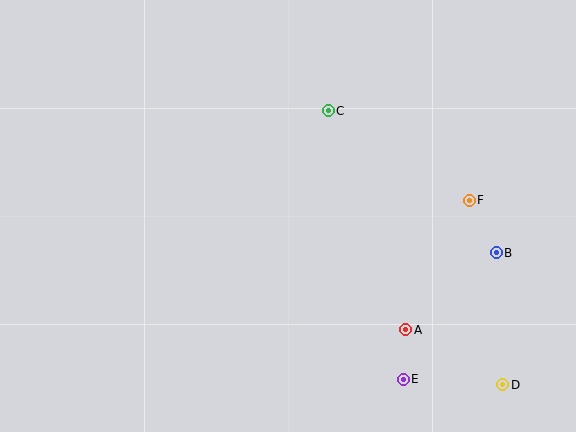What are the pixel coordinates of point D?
Point D is at (503, 385).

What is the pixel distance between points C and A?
The distance between C and A is 232 pixels.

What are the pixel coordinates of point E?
Point E is at (403, 379).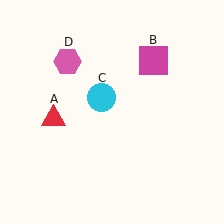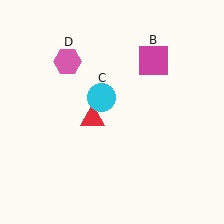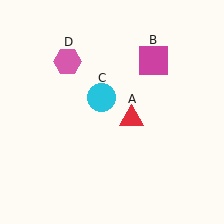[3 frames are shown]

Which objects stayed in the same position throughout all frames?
Magenta square (object B) and cyan circle (object C) and pink hexagon (object D) remained stationary.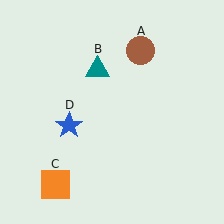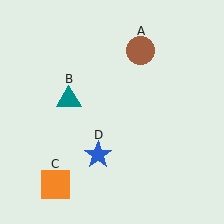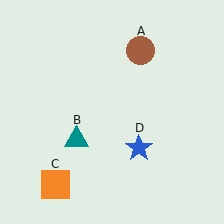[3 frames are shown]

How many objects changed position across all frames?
2 objects changed position: teal triangle (object B), blue star (object D).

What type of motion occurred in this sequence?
The teal triangle (object B), blue star (object D) rotated counterclockwise around the center of the scene.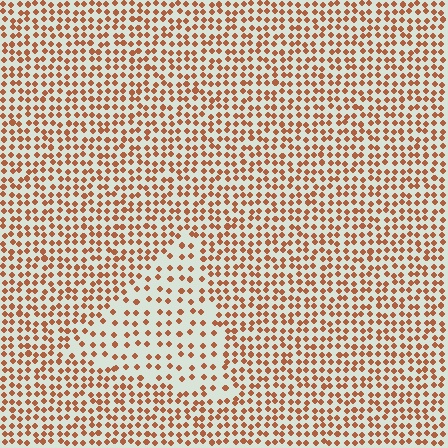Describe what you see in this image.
The image contains small brown elements arranged at two different densities. A triangle-shaped region is visible where the elements are less densely packed than the surrounding area.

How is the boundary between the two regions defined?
The boundary is defined by a change in element density (approximately 1.9x ratio). All elements are the same color, size, and shape.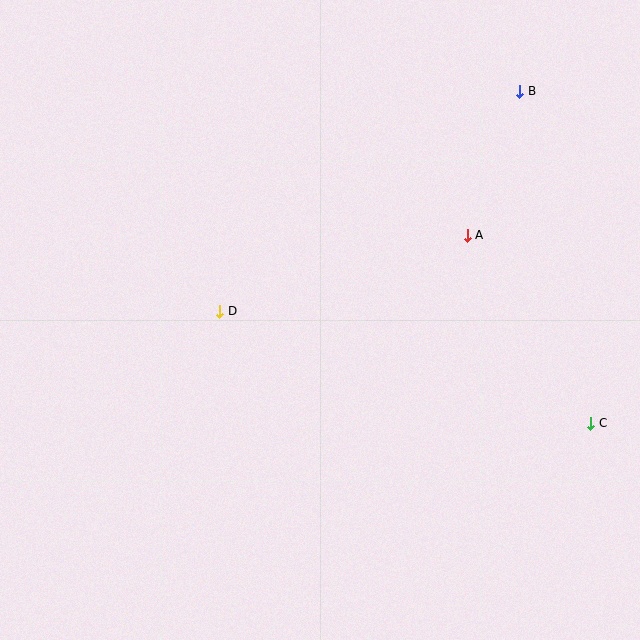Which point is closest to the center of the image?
Point D at (220, 311) is closest to the center.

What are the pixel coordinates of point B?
Point B is at (520, 91).